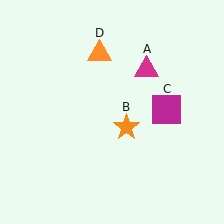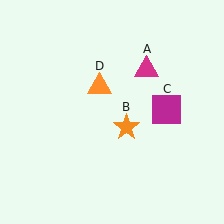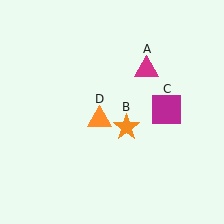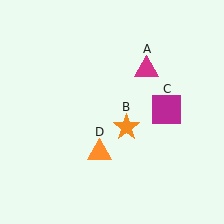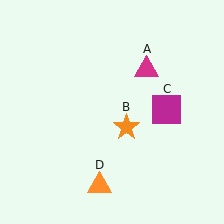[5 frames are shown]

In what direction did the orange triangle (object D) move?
The orange triangle (object D) moved down.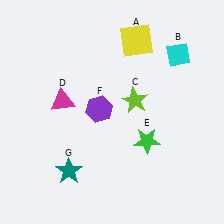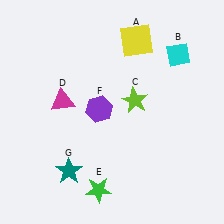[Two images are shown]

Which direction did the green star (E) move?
The green star (E) moved down.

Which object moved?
The green star (E) moved down.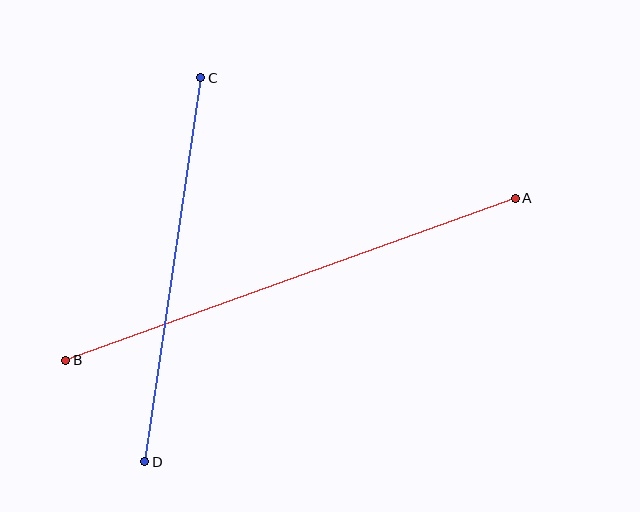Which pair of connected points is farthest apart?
Points A and B are farthest apart.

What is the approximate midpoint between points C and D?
The midpoint is at approximately (173, 270) pixels.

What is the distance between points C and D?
The distance is approximately 388 pixels.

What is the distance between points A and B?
The distance is approximately 478 pixels.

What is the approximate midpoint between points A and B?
The midpoint is at approximately (290, 279) pixels.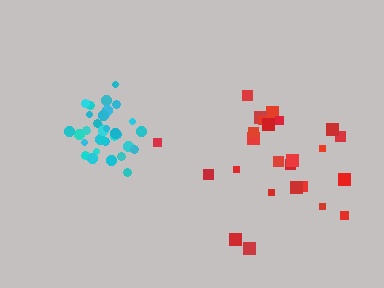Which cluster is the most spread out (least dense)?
Red.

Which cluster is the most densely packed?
Cyan.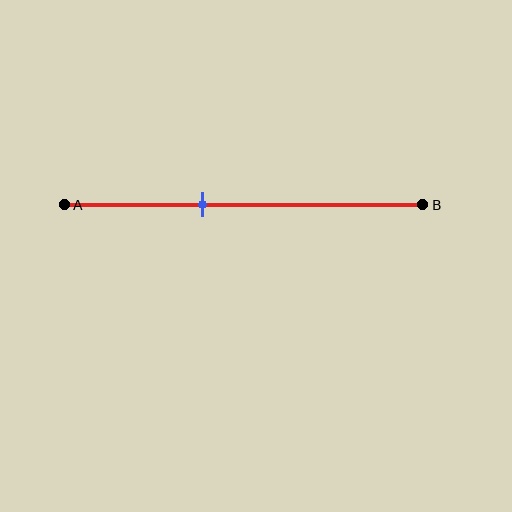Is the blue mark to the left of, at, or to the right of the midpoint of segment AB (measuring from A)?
The blue mark is to the left of the midpoint of segment AB.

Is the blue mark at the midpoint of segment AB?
No, the mark is at about 40% from A, not at the 50% midpoint.